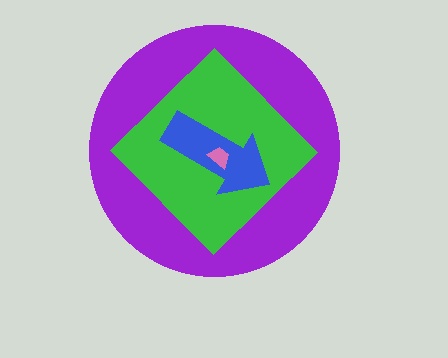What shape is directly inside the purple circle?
The green diamond.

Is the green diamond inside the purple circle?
Yes.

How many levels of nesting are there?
4.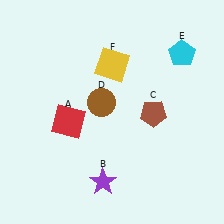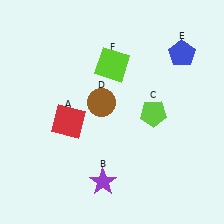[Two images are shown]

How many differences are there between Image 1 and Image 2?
There are 3 differences between the two images.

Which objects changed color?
C changed from brown to lime. E changed from cyan to blue. F changed from yellow to lime.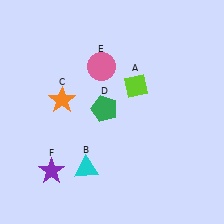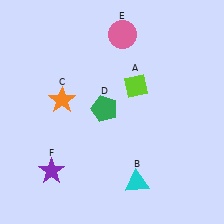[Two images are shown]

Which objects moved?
The objects that moved are: the cyan triangle (B), the pink circle (E).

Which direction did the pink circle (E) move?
The pink circle (E) moved up.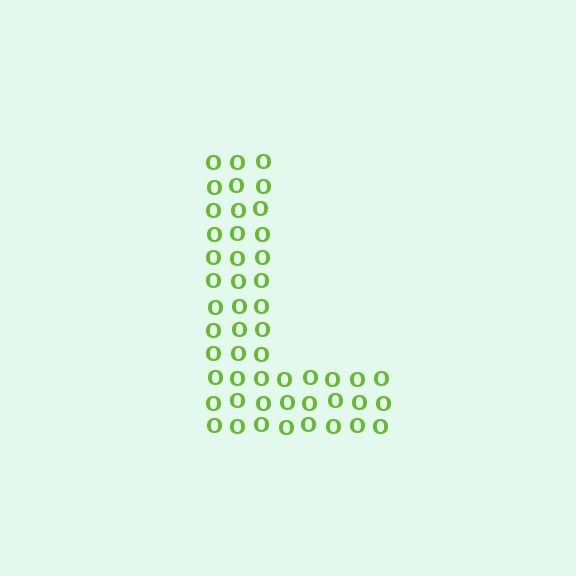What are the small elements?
The small elements are letter O's.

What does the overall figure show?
The overall figure shows the letter L.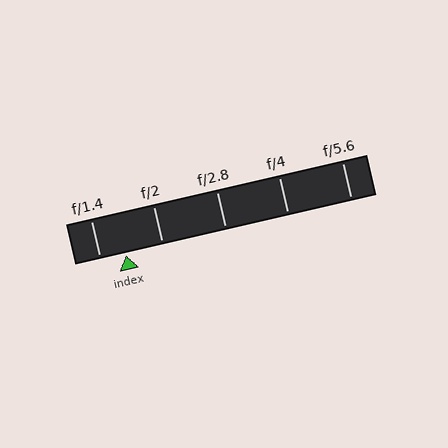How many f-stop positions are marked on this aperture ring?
There are 5 f-stop positions marked.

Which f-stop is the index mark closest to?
The index mark is closest to f/1.4.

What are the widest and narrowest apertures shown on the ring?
The widest aperture shown is f/1.4 and the narrowest is f/5.6.